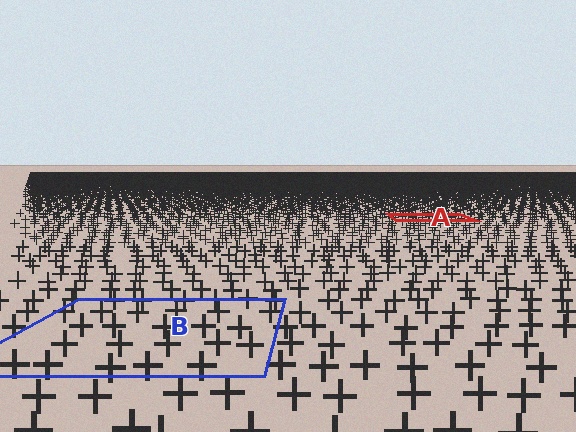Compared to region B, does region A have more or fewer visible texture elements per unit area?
Region A has more texture elements per unit area — they are packed more densely because it is farther away.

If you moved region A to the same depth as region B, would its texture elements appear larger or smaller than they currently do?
They would appear larger. At a closer depth, the same texture elements are projected at a bigger on-screen size.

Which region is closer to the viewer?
Region B is closer. The texture elements there are larger and more spread out.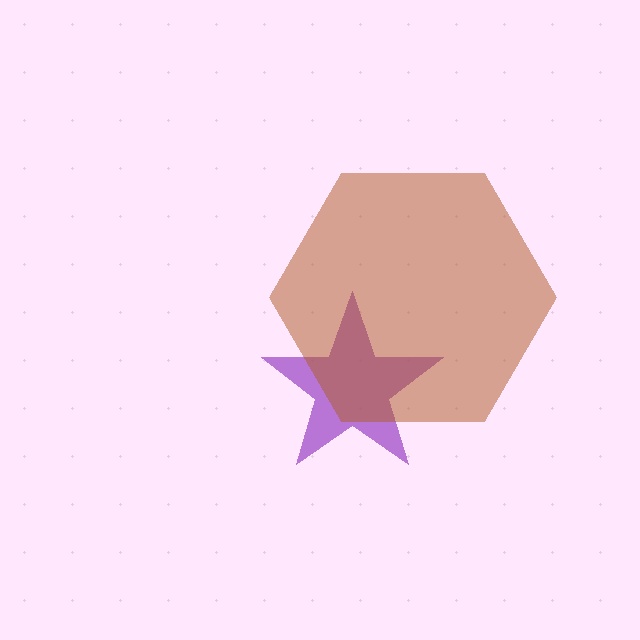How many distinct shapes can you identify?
There are 2 distinct shapes: a purple star, a brown hexagon.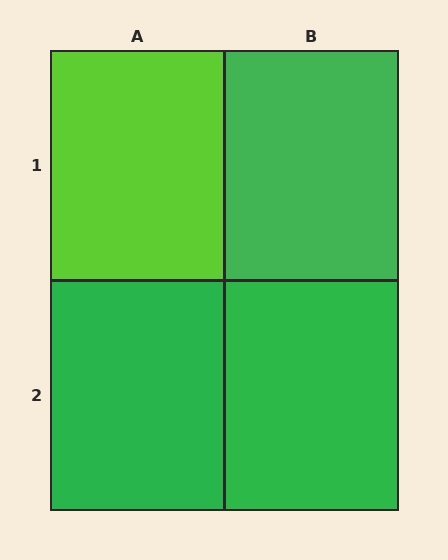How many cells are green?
3 cells are green.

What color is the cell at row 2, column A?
Green.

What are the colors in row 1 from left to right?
Lime, green.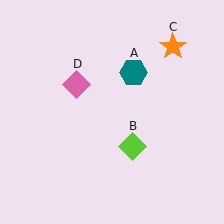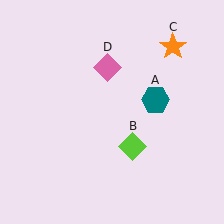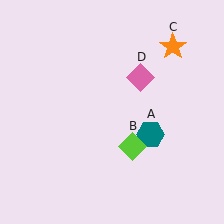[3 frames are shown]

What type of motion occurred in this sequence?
The teal hexagon (object A), pink diamond (object D) rotated clockwise around the center of the scene.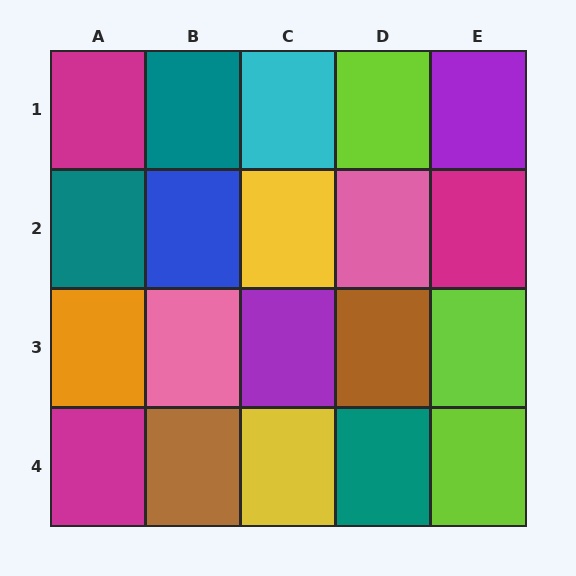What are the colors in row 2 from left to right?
Teal, blue, yellow, pink, magenta.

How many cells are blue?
1 cell is blue.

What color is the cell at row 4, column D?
Teal.